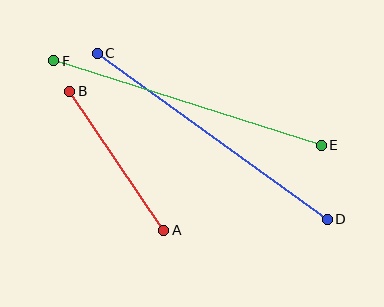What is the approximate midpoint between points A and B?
The midpoint is at approximately (117, 161) pixels.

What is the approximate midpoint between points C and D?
The midpoint is at approximately (212, 136) pixels.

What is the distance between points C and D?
The distance is approximately 284 pixels.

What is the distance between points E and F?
The distance is approximately 280 pixels.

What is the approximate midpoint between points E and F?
The midpoint is at approximately (187, 103) pixels.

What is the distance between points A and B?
The distance is approximately 168 pixels.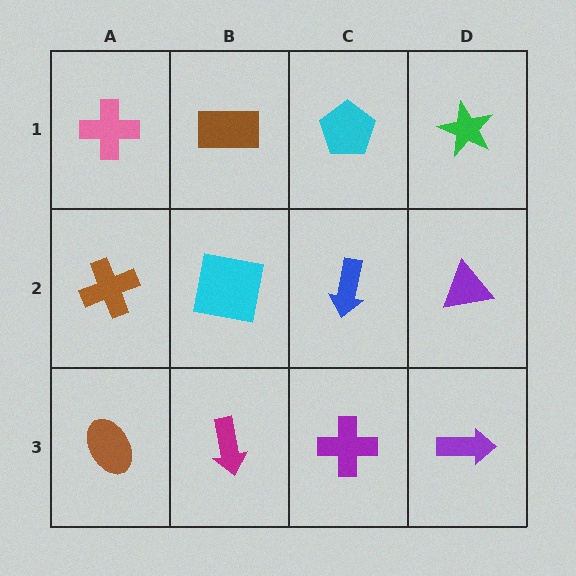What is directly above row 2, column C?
A cyan pentagon.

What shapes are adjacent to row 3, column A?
A brown cross (row 2, column A), a magenta arrow (row 3, column B).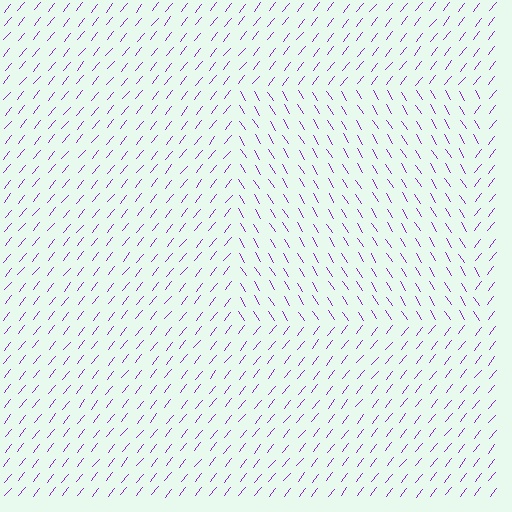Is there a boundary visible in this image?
Yes, there is a texture boundary formed by a change in line orientation.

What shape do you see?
I see a rectangle.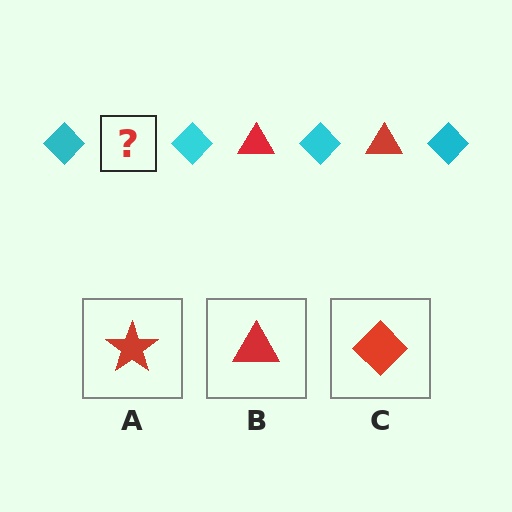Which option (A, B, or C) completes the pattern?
B.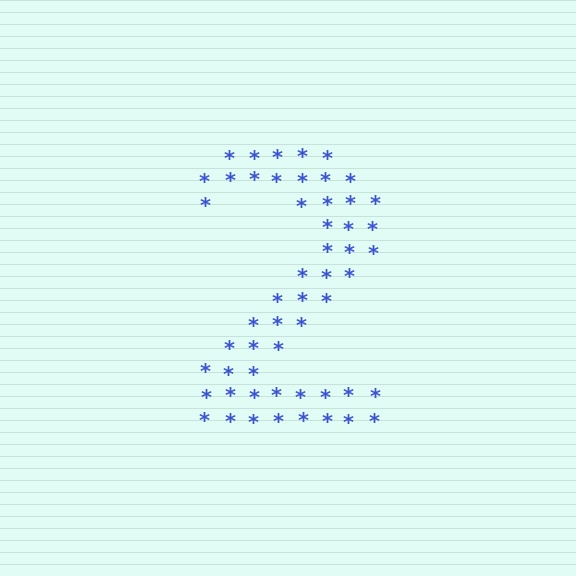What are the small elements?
The small elements are asterisks.